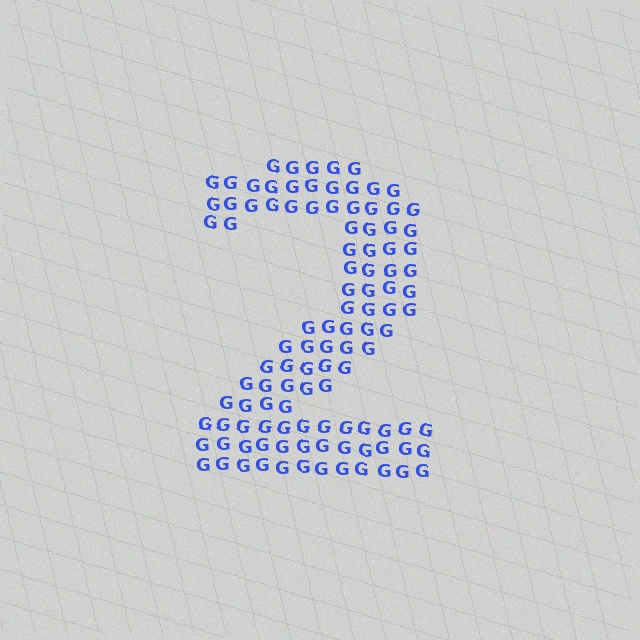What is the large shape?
The large shape is the digit 2.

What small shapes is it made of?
It is made of small letter G's.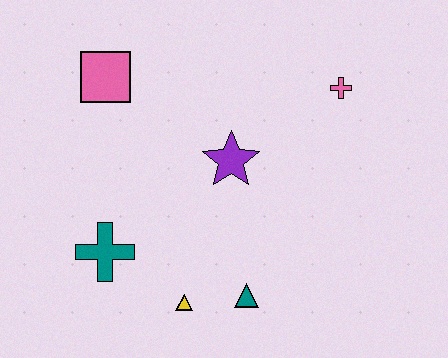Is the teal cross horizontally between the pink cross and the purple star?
No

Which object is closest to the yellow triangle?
The teal triangle is closest to the yellow triangle.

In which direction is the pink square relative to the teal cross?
The pink square is above the teal cross.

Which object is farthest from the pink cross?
The teal cross is farthest from the pink cross.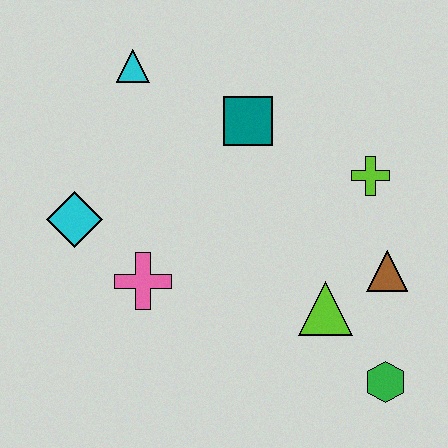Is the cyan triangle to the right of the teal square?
No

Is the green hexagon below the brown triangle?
Yes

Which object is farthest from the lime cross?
The cyan diamond is farthest from the lime cross.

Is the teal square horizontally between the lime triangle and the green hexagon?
No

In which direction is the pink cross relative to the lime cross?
The pink cross is to the left of the lime cross.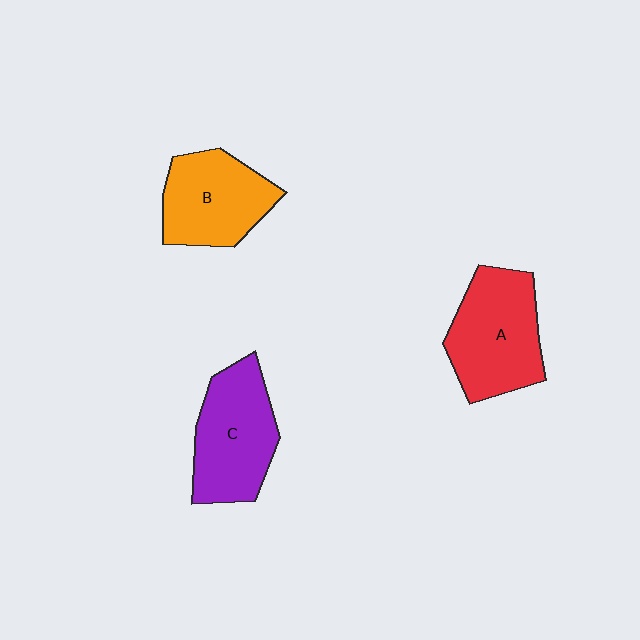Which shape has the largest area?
Shape A (red).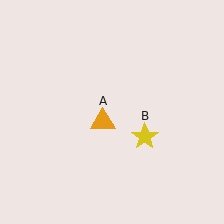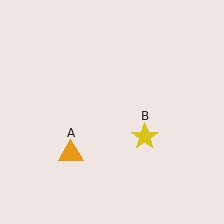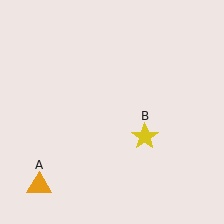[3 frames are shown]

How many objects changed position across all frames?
1 object changed position: orange triangle (object A).